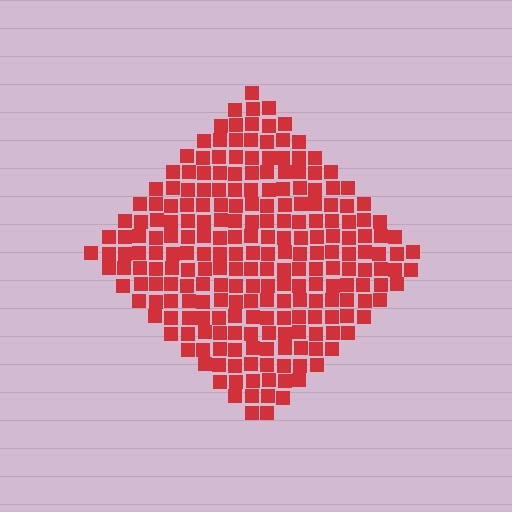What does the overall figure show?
The overall figure shows a diamond.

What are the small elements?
The small elements are squares.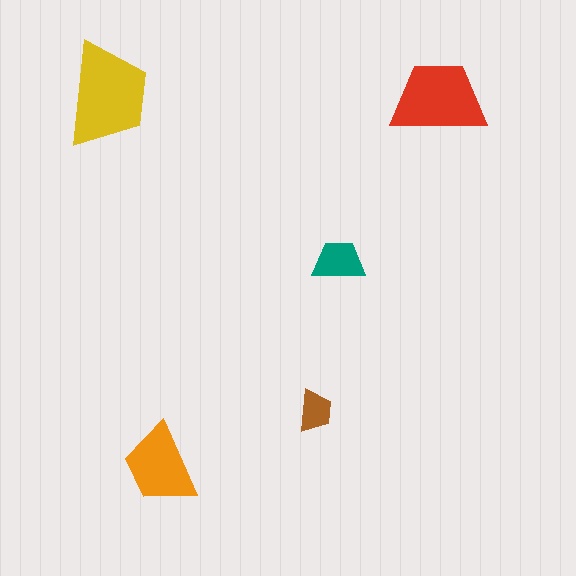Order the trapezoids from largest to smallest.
the yellow one, the red one, the orange one, the teal one, the brown one.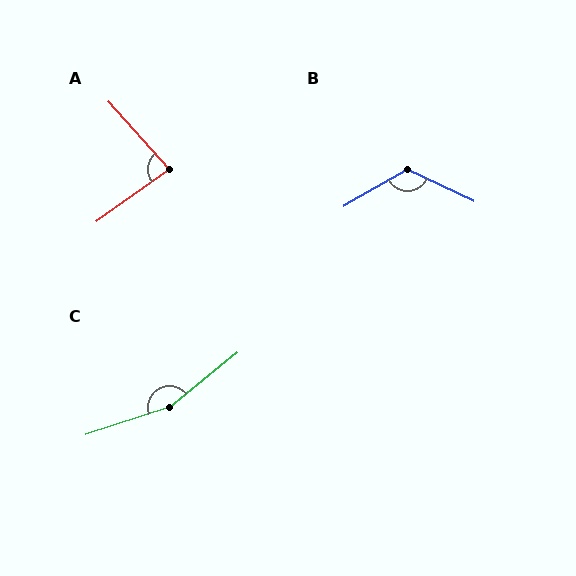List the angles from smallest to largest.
A (84°), B (125°), C (159°).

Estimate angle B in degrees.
Approximately 125 degrees.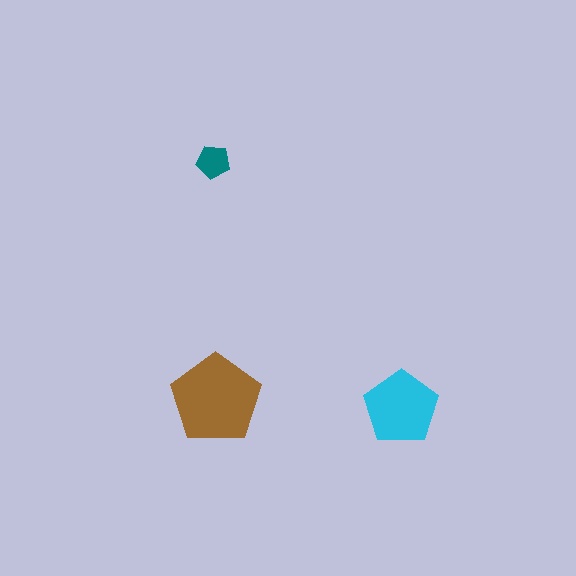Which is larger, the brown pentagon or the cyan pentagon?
The brown one.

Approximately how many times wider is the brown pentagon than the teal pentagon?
About 2.5 times wider.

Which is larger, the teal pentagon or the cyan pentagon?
The cyan one.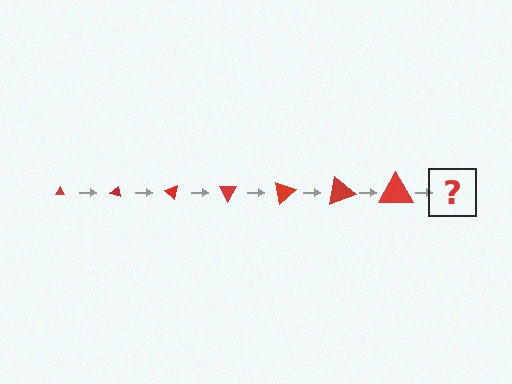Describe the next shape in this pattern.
It should be a triangle, larger than the previous one and rotated 140 degrees from the start.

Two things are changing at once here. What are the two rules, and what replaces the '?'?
The two rules are that the triangle grows larger each step and it rotates 20 degrees each step. The '?' should be a triangle, larger than the previous one and rotated 140 degrees from the start.